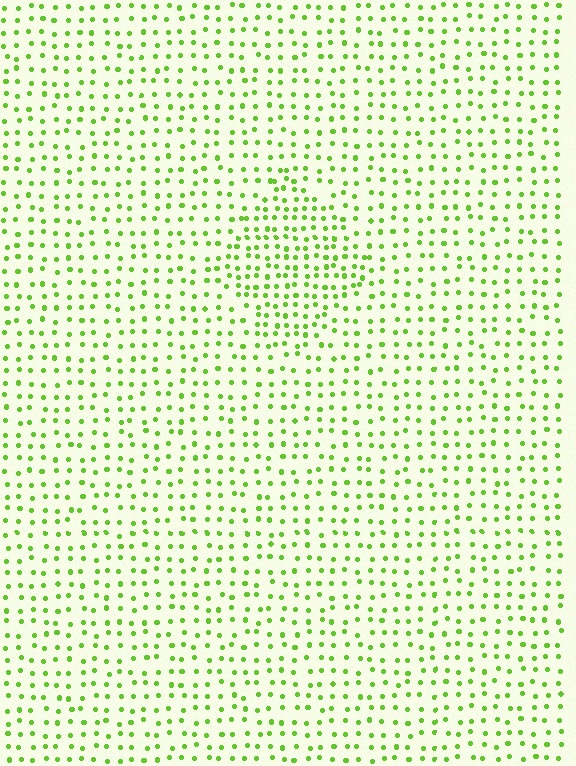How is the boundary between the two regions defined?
The boundary is defined by a change in element density (approximately 1.7x ratio). All elements are the same color, size, and shape.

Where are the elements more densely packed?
The elements are more densely packed inside the diamond boundary.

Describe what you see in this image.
The image contains small lime elements arranged at two different densities. A diamond-shaped region is visible where the elements are more densely packed than the surrounding area.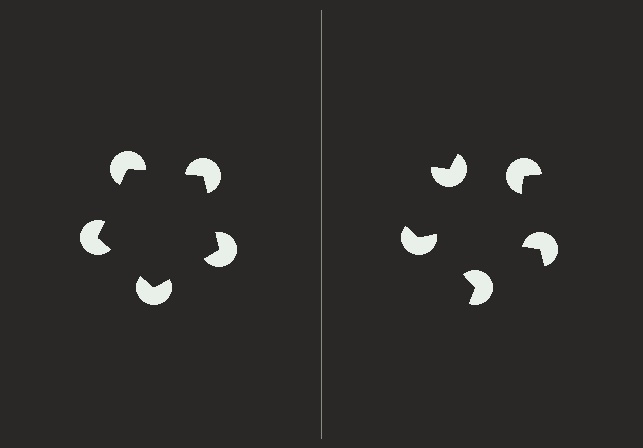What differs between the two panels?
The pac-man discs are positioned identically on both sides; only the wedge orientations differ. On the left they align to a pentagon; on the right they are misaligned.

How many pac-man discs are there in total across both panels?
10 — 5 on each side.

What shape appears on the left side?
An illusory pentagon.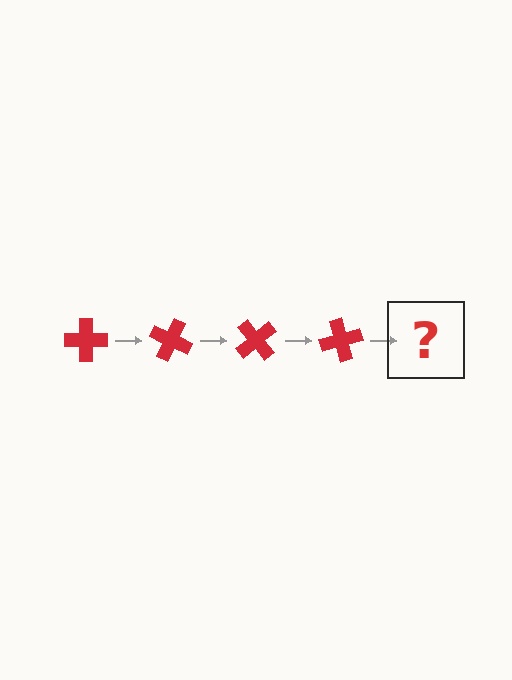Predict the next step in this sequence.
The next step is a red cross rotated 100 degrees.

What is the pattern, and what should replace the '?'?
The pattern is that the cross rotates 25 degrees each step. The '?' should be a red cross rotated 100 degrees.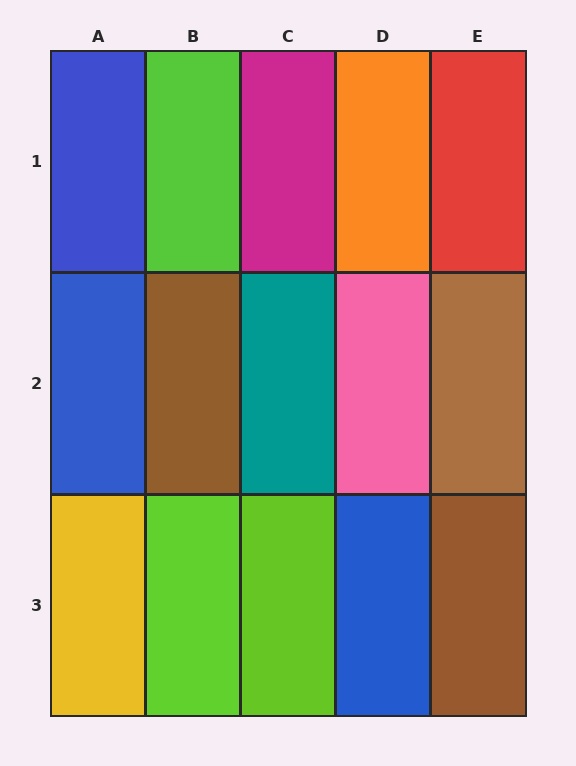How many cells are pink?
1 cell is pink.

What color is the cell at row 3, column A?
Yellow.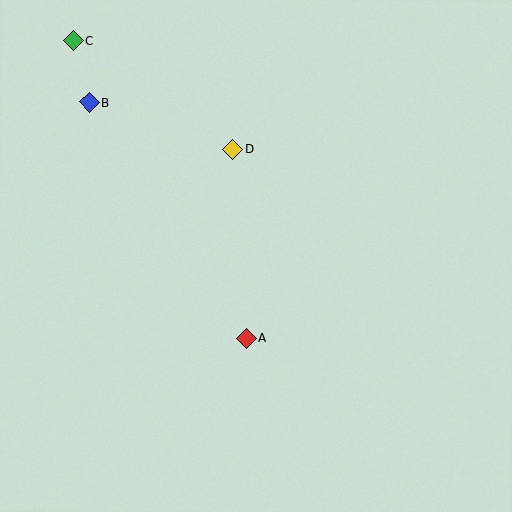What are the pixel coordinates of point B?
Point B is at (90, 102).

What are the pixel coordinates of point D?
Point D is at (233, 149).